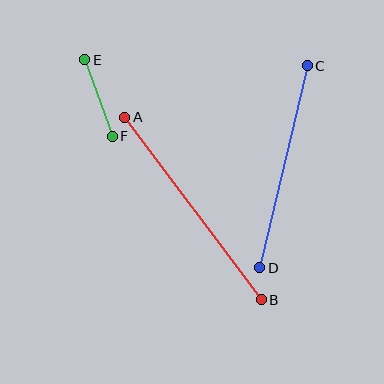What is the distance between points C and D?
The distance is approximately 207 pixels.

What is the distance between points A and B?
The distance is approximately 228 pixels.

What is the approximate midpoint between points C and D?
The midpoint is at approximately (284, 167) pixels.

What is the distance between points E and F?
The distance is approximately 81 pixels.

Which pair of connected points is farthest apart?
Points A and B are farthest apart.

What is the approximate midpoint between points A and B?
The midpoint is at approximately (193, 209) pixels.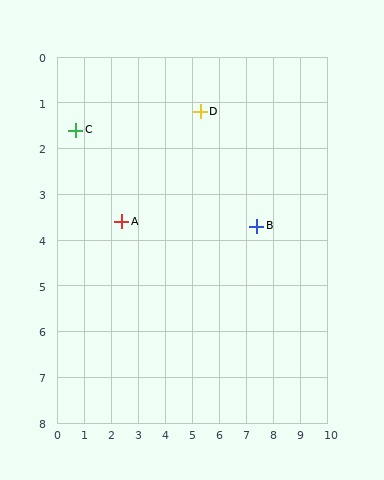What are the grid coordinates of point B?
Point B is at approximately (7.4, 3.7).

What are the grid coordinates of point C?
Point C is at approximately (0.7, 1.6).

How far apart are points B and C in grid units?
Points B and C are about 7.0 grid units apart.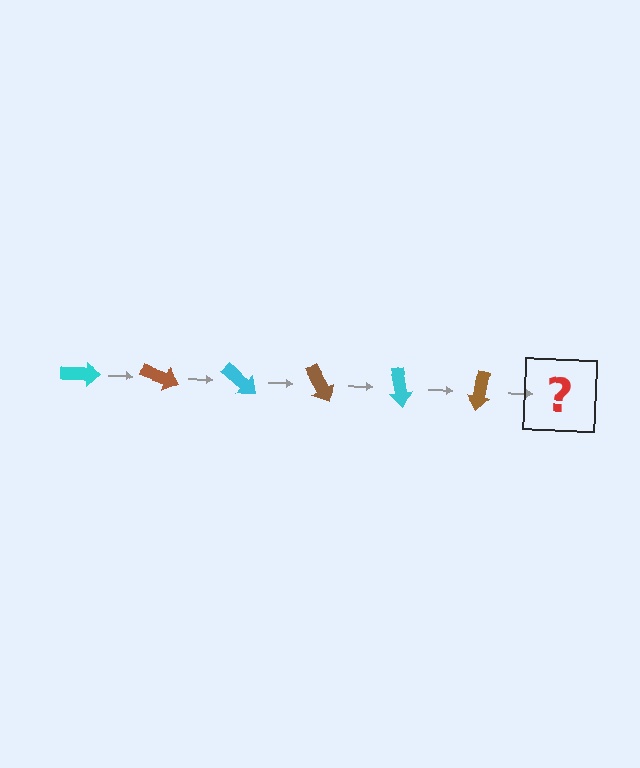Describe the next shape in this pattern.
It should be a cyan arrow, rotated 120 degrees from the start.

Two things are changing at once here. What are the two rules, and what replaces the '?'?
The two rules are that it rotates 20 degrees each step and the color cycles through cyan and brown. The '?' should be a cyan arrow, rotated 120 degrees from the start.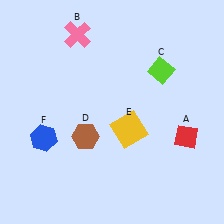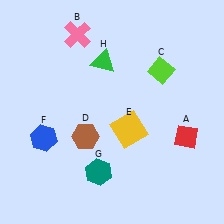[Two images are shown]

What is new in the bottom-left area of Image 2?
A teal hexagon (G) was added in the bottom-left area of Image 2.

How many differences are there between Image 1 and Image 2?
There are 2 differences between the two images.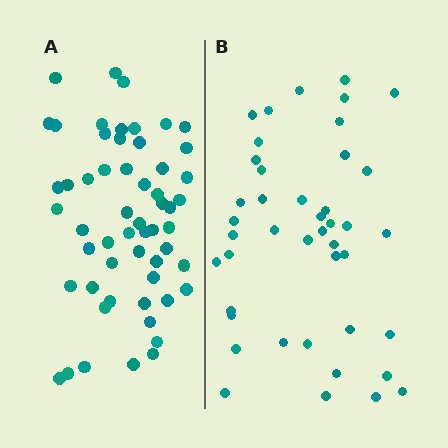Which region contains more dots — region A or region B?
Region A (the left region) has more dots.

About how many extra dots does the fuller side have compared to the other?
Region A has approximately 15 more dots than region B.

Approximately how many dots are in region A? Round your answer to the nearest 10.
About 60 dots. (The exact count is 56, which rounds to 60.)